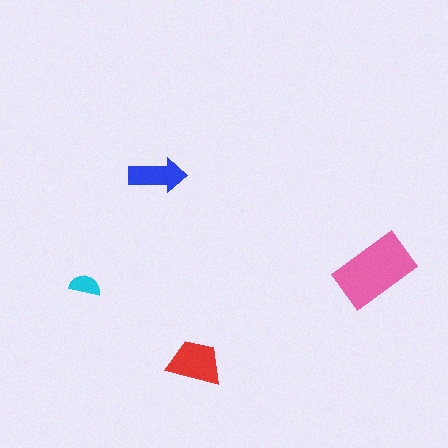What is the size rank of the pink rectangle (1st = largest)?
1st.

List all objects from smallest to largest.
The cyan semicircle, the blue arrow, the red trapezoid, the pink rectangle.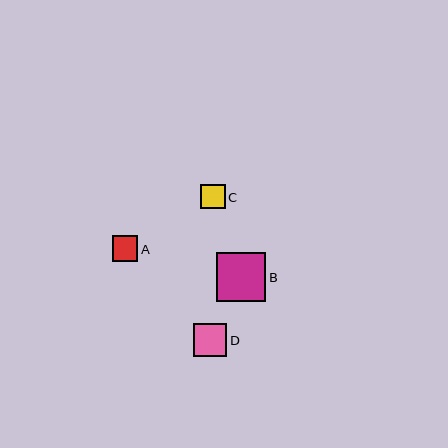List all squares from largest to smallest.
From largest to smallest: B, D, A, C.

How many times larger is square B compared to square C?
Square B is approximately 2.0 times the size of square C.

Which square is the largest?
Square B is the largest with a size of approximately 49 pixels.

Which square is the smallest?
Square C is the smallest with a size of approximately 24 pixels.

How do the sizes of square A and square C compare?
Square A and square C are approximately the same size.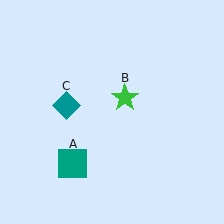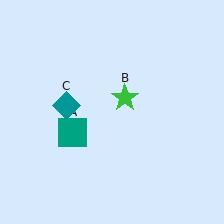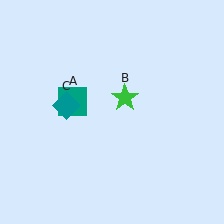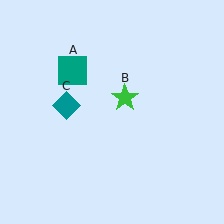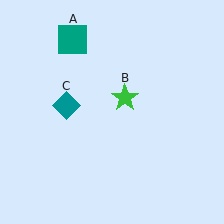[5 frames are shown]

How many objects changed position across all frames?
1 object changed position: teal square (object A).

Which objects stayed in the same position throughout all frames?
Green star (object B) and teal diamond (object C) remained stationary.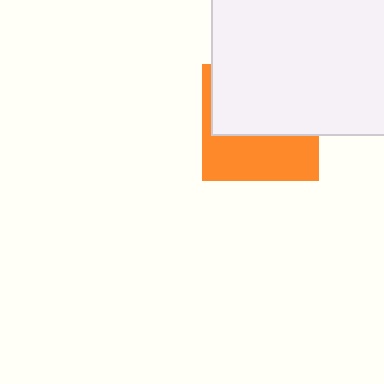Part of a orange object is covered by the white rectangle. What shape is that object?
It is a square.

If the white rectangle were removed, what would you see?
You would see the complete orange square.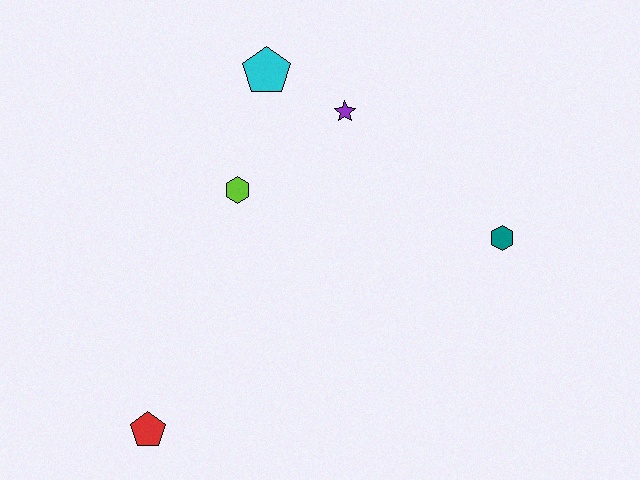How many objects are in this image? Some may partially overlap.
There are 5 objects.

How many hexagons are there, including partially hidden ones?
There are 2 hexagons.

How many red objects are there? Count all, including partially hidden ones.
There is 1 red object.